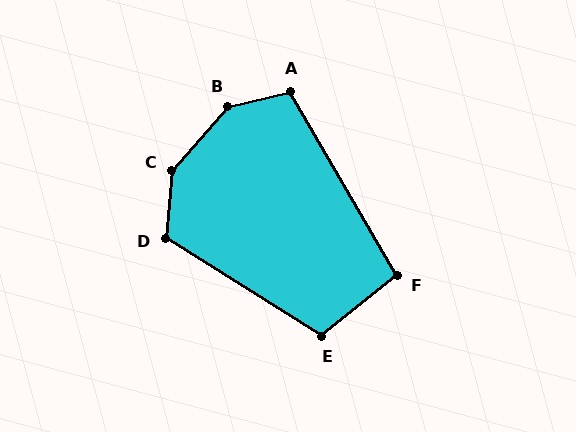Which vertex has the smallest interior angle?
F, at approximately 98 degrees.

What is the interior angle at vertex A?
Approximately 106 degrees (obtuse).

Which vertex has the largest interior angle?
B, at approximately 145 degrees.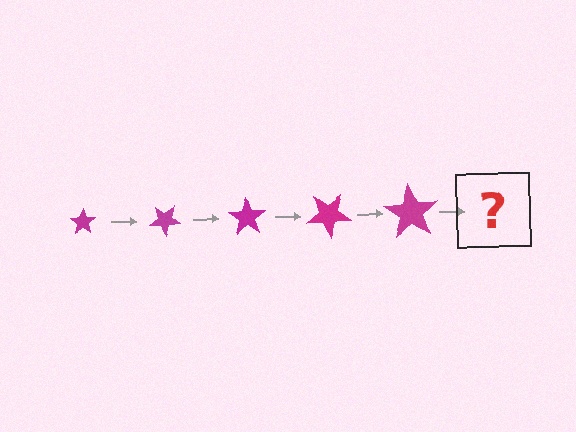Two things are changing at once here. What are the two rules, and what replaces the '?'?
The two rules are that the star grows larger each step and it rotates 35 degrees each step. The '?' should be a star, larger than the previous one and rotated 175 degrees from the start.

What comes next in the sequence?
The next element should be a star, larger than the previous one and rotated 175 degrees from the start.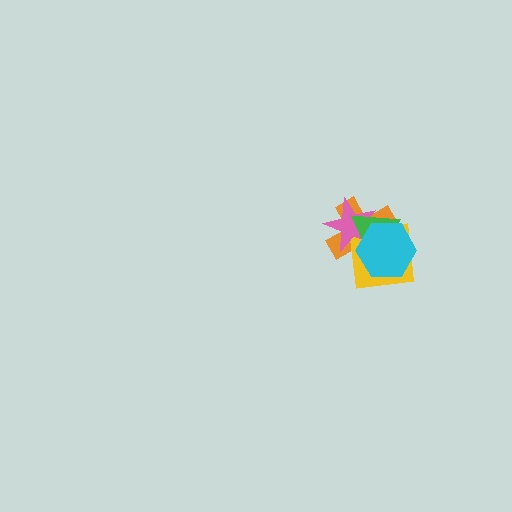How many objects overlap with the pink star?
4 objects overlap with the pink star.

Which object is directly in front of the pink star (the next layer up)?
The green triangle is directly in front of the pink star.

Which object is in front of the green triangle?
The cyan hexagon is in front of the green triangle.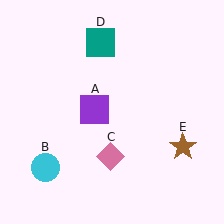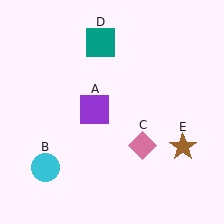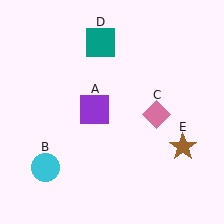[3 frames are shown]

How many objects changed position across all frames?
1 object changed position: pink diamond (object C).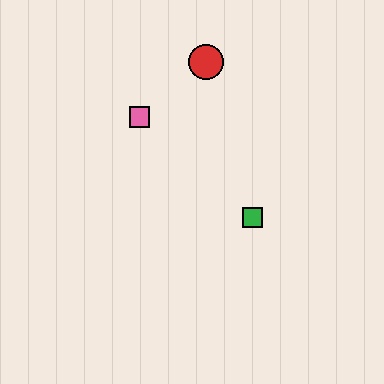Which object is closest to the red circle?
The pink square is closest to the red circle.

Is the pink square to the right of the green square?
No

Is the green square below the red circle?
Yes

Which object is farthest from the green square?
The red circle is farthest from the green square.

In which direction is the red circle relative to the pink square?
The red circle is to the right of the pink square.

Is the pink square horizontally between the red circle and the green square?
No